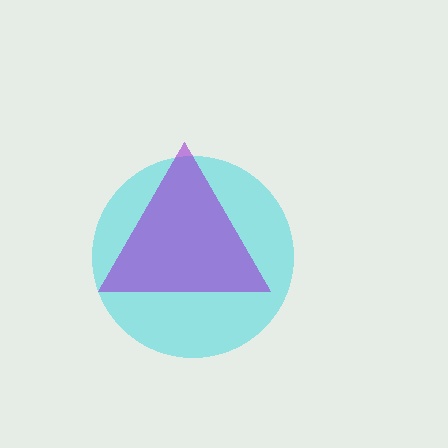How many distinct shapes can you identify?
There are 2 distinct shapes: a cyan circle, a purple triangle.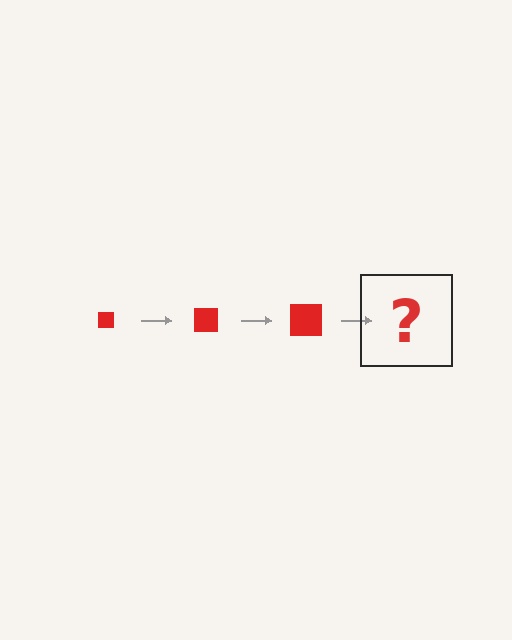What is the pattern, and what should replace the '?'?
The pattern is that the square gets progressively larger each step. The '?' should be a red square, larger than the previous one.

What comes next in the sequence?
The next element should be a red square, larger than the previous one.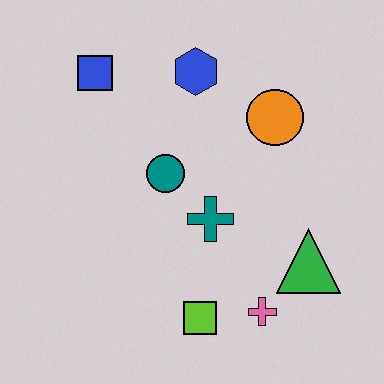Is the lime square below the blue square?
Yes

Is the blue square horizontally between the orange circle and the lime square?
No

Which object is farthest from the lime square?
The blue square is farthest from the lime square.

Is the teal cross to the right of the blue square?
Yes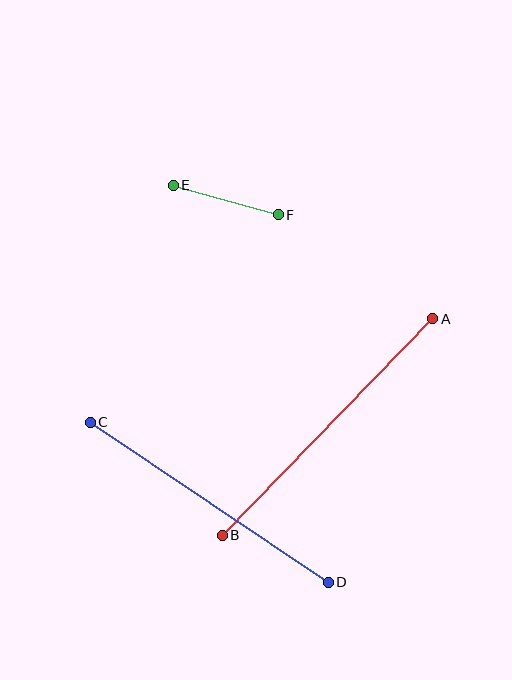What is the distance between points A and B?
The distance is approximately 302 pixels.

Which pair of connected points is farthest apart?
Points A and B are farthest apart.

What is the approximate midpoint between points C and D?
The midpoint is at approximately (209, 502) pixels.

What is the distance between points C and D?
The distance is approximately 287 pixels.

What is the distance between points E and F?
The distance is approximately 109 pixels.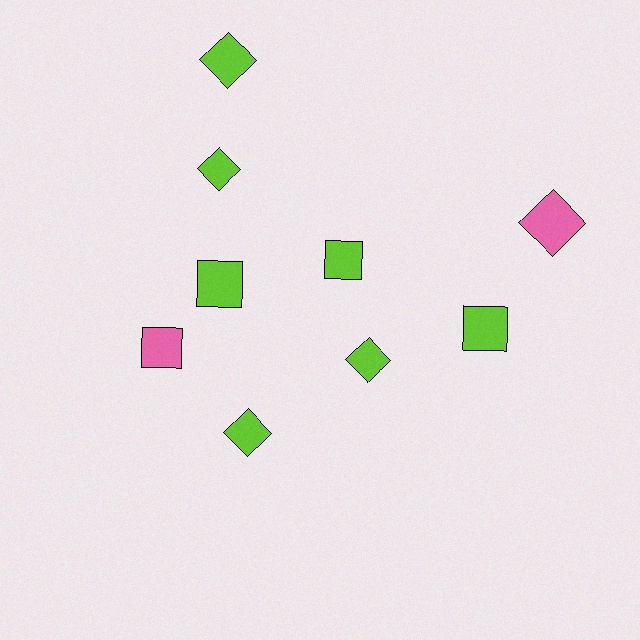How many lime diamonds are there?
There are 4 lime diamonds.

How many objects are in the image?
There are 9 objects.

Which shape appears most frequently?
Diamond, with 5 objects.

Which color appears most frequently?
Lime, with 7 objects.